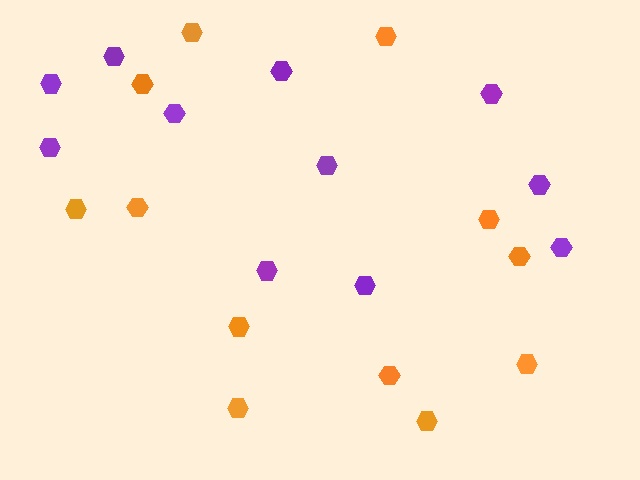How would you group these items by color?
There are 2 groups: one group of orange hexagons (12) and one group of purple hexagons (11).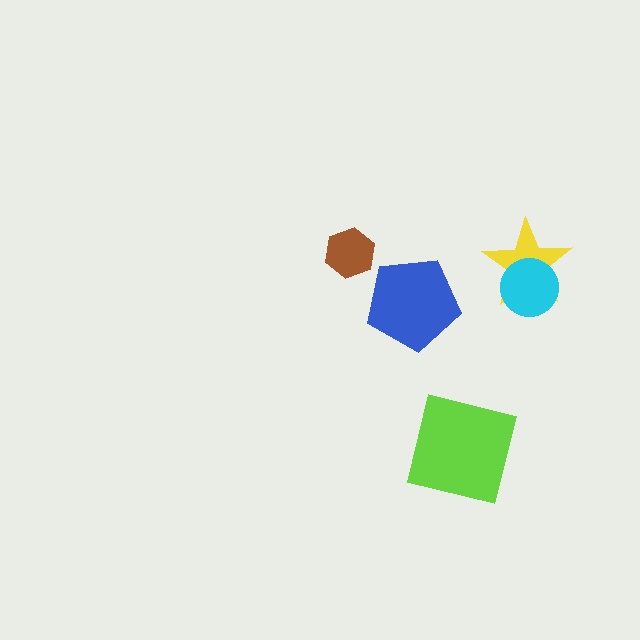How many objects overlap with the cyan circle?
1 object overlaps with the cyan circle.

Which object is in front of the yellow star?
The cyan circle is in front of the yellow star.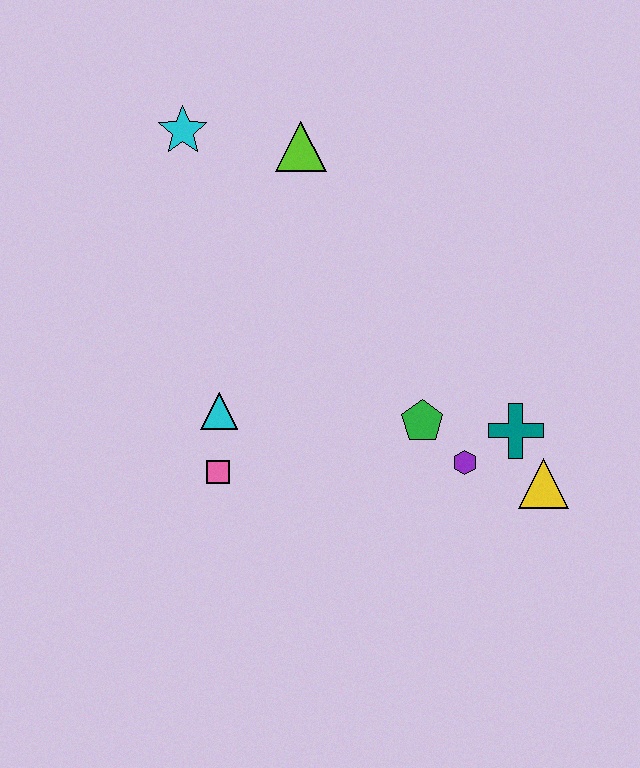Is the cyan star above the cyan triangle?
Yes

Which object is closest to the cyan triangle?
The pink square is closest to the cyan triangle.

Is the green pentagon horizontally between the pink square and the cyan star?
No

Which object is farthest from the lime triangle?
The yellow triangle is farthest from the lime triangle.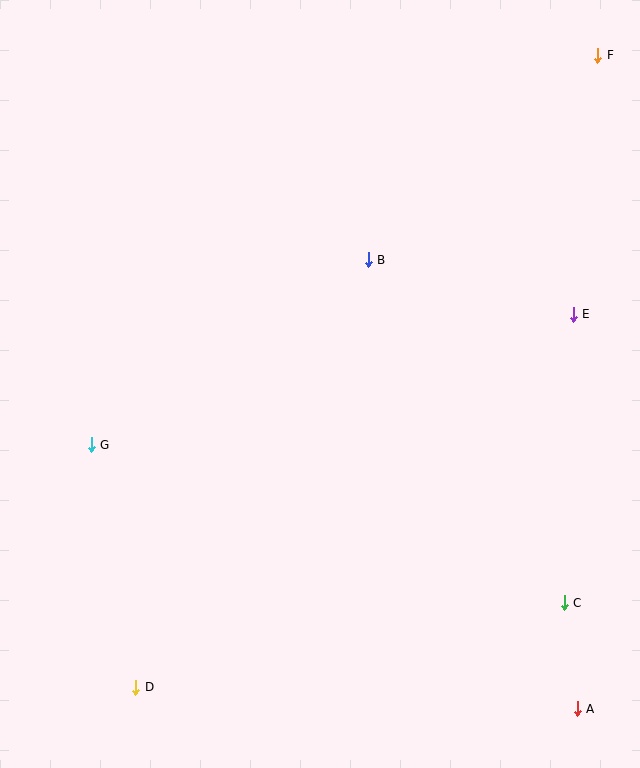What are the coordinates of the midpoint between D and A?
The midpoint between D and A is at (356, 698).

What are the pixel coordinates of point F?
Point F is at (598, 55).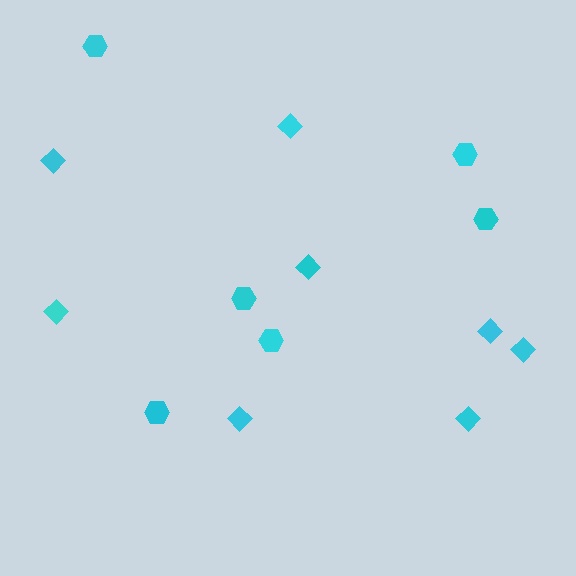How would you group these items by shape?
There are 2 groups: one group of diamonds (8) and one group of hexagons (6).